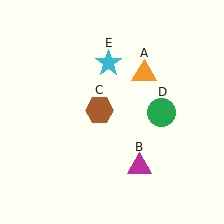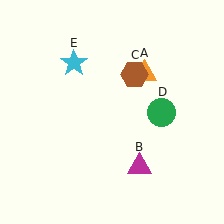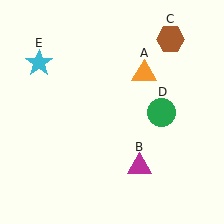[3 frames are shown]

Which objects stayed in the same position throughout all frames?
Orange triangle (object A) and magenta triangle (object B) and green circle (object D) remained stationary.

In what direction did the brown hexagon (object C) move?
The brown hexagon (object C) moved up and to the right.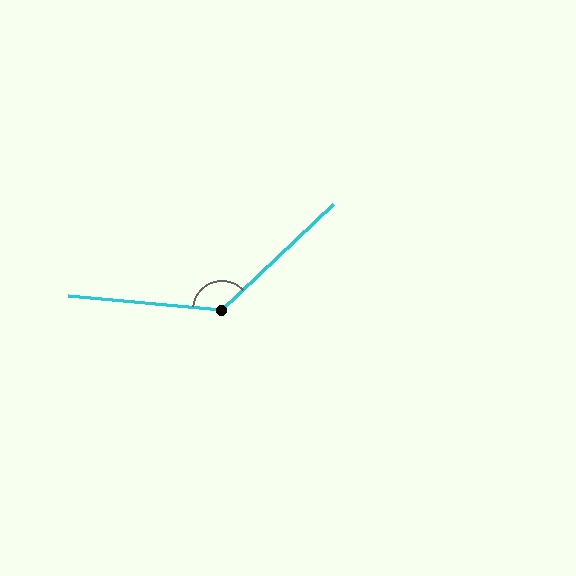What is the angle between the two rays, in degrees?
Approximately 131 degrees.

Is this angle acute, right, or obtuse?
It is obtuse.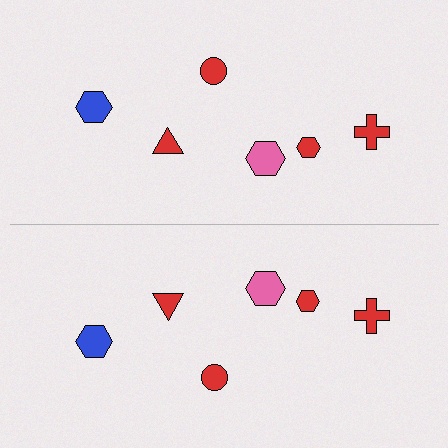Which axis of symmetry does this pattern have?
The pattern has a horizontal axis of symmetry running through the center of the image.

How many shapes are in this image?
There are 12 shapes in this image.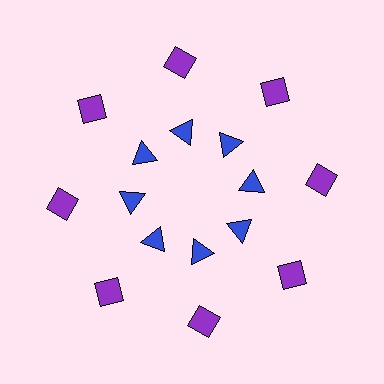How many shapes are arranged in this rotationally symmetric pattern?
There are 16 shapes, arranged in 8 groups of 2.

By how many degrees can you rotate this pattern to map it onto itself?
The pattern maps onto itself every 45 degrees of rotation.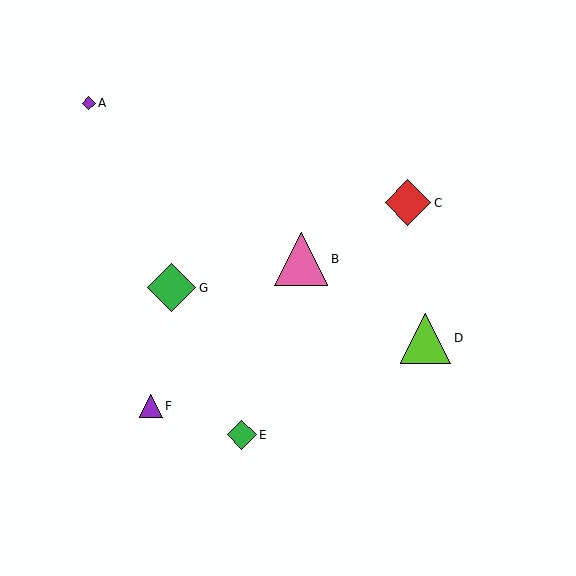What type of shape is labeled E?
Shape E is a green diamond.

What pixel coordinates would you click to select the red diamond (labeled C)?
Click at (408, 203) to select the red diamond C.